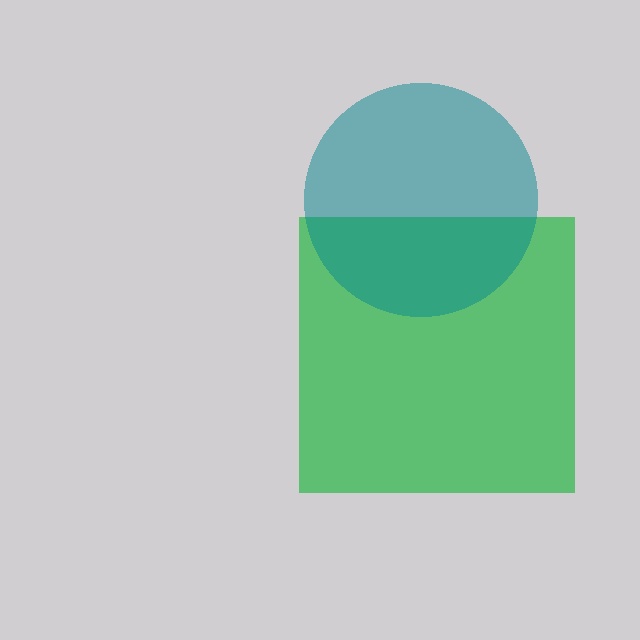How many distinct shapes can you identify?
There are 2 distinct shapes: a green square, a teal circle.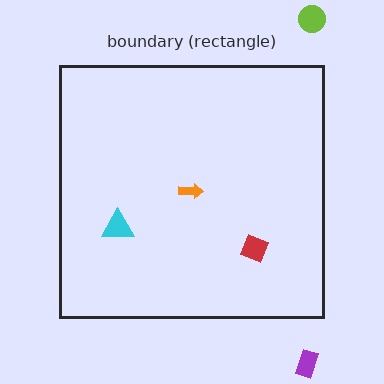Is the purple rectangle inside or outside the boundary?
Outside.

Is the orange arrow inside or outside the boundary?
Inside.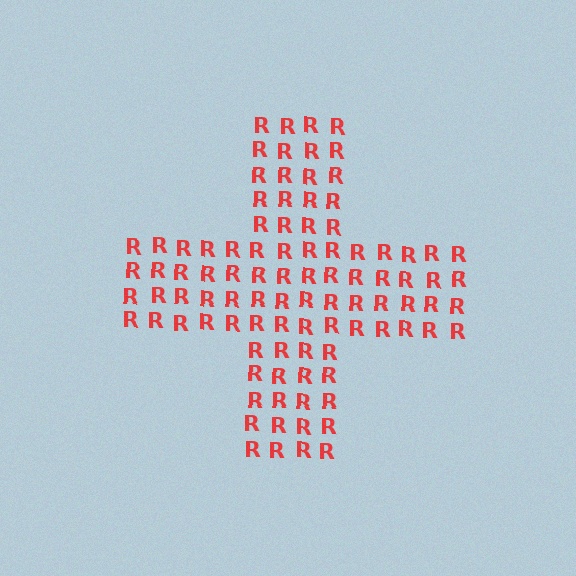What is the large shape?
The large shape is a cross.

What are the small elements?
The small elements are letter R's.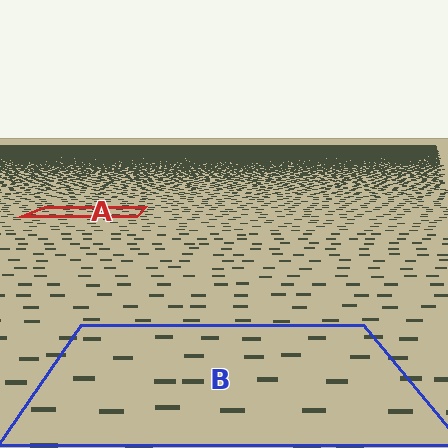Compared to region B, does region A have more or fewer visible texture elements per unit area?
Region A has more texture elements per unit area — they are packed more densely because it is farther away.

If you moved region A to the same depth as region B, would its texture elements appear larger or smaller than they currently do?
They would appear larger. At a closer depth, the same texture elements are projected at a bigger on-screen size.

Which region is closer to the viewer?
Region B is closer. The texture elements there are larger and more spread out.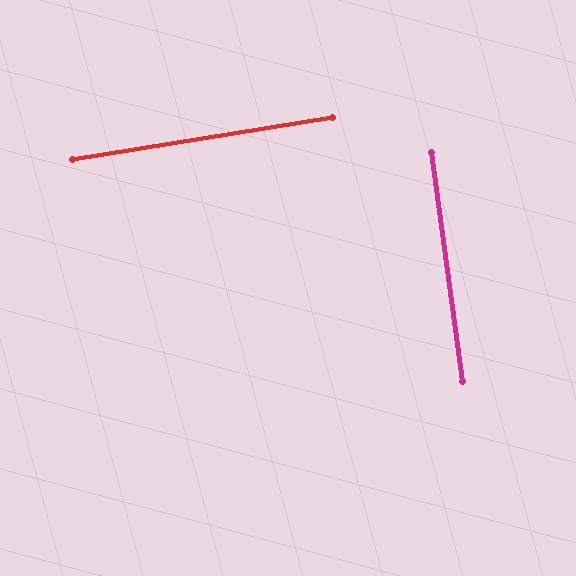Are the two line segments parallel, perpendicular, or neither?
Perpendicular — they meet at approximately 88°.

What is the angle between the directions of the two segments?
Approximately 88 degrees.